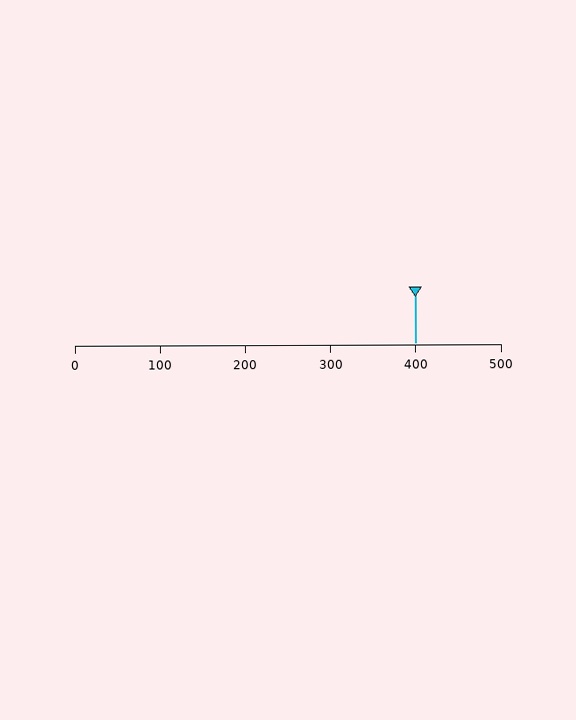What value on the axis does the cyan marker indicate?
The marker indicates approximately 400.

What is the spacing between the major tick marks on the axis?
The major ticks are spaced 100 apart.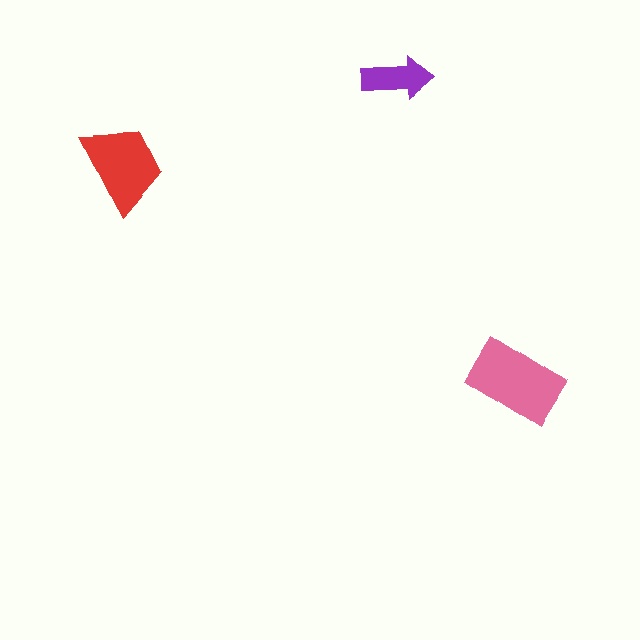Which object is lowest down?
The pink rectangle is bottommost.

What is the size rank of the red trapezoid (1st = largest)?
2nd.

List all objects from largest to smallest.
The pink rectangle, the red trapezoid, the purple arrow.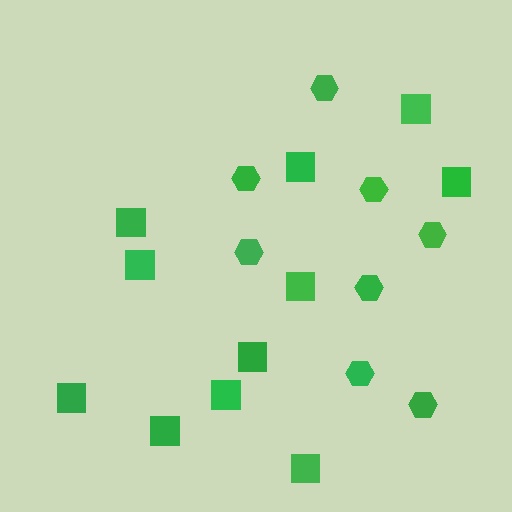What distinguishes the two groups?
There are 2 groups: one group of squares (11) and one group of hexagons (8).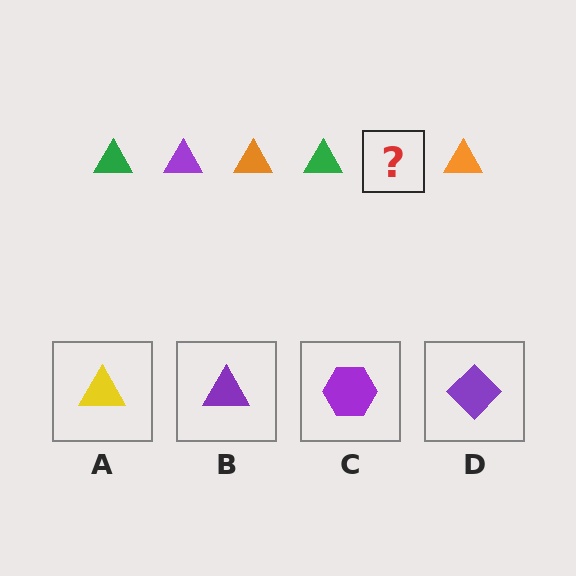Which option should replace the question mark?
Option B.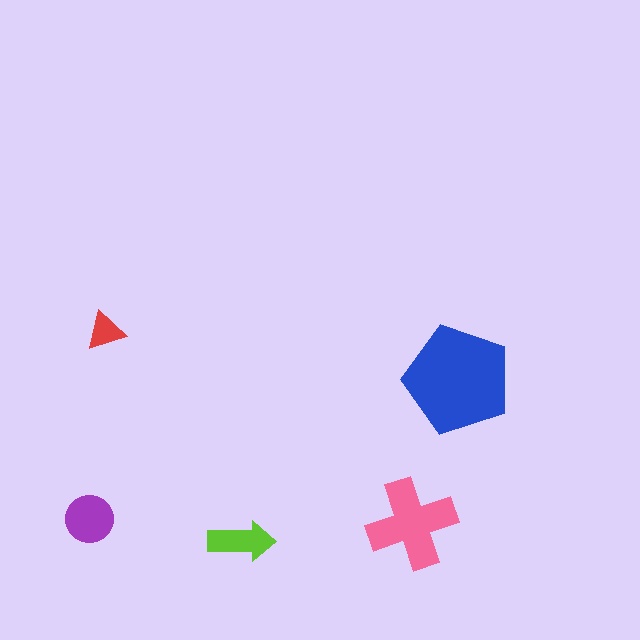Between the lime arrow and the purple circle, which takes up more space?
The purple circle.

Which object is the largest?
The blue pentagon.